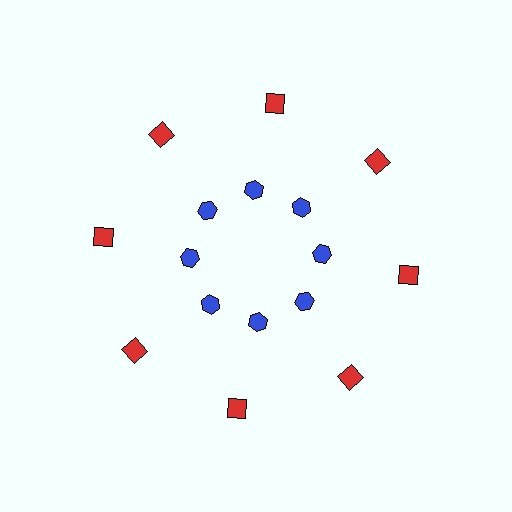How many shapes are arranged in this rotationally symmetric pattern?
There are 16 shapes, arranged in 8 groups of 2.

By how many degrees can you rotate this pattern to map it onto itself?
The pattern maps onto itself every 45 degrees of rotation.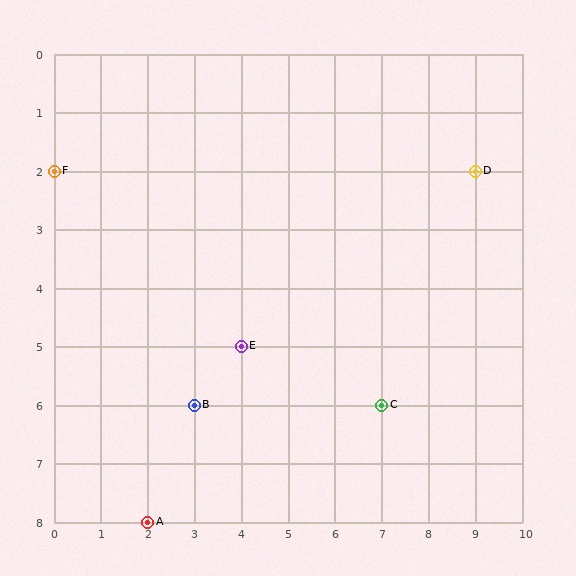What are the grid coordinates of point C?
Point C is at grid coordinates (7, 6).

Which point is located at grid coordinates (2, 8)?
Point A is at (2, 8).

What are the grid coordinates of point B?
Point B is at grid coordinates (3, 6).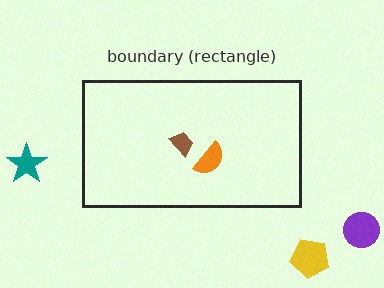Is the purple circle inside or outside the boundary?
Outside.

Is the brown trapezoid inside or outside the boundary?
Inside.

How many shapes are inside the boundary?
2 inside, 3 outside.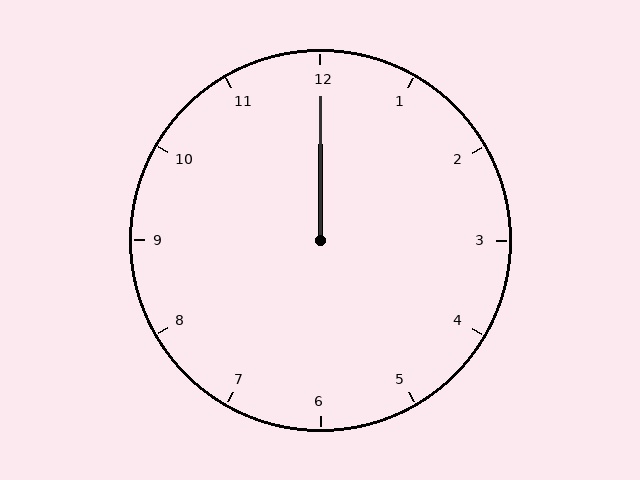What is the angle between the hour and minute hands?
Approximately 0 degrees.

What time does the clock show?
12:00.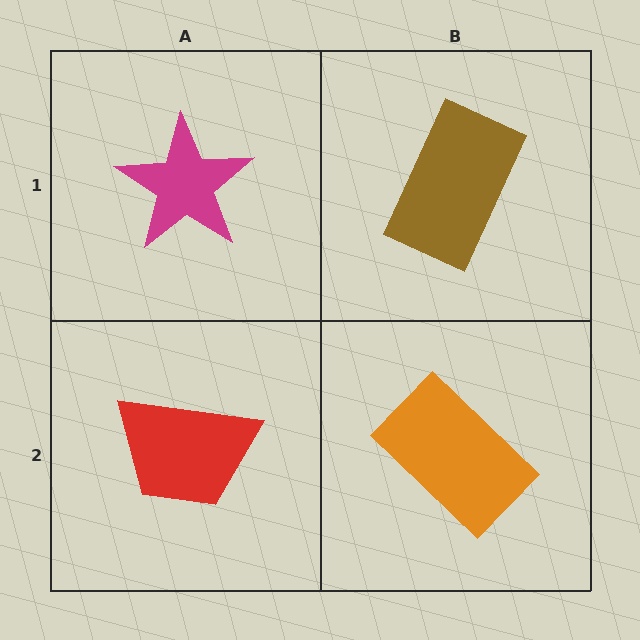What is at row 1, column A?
A magenta star.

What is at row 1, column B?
A brown rectangle.